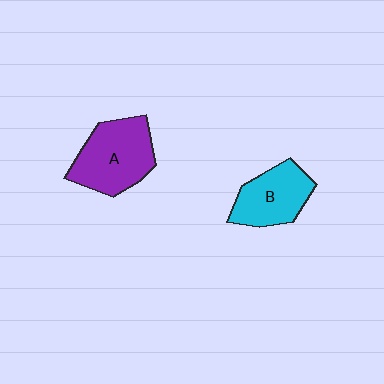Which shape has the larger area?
Shape A (purple).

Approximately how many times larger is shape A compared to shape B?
Approximately 1.3 times.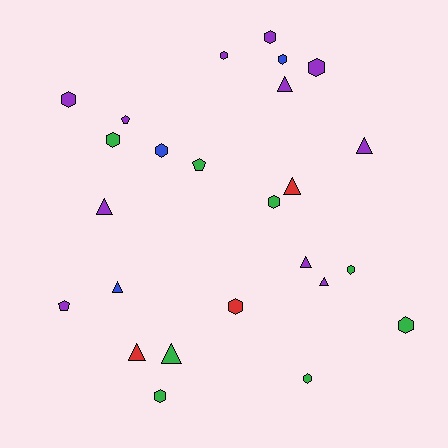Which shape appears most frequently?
Hexagon, with 13 objects.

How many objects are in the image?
There are 25 objects.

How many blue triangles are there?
There is 1 blue triangle.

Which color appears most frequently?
Purple, with 11 objects.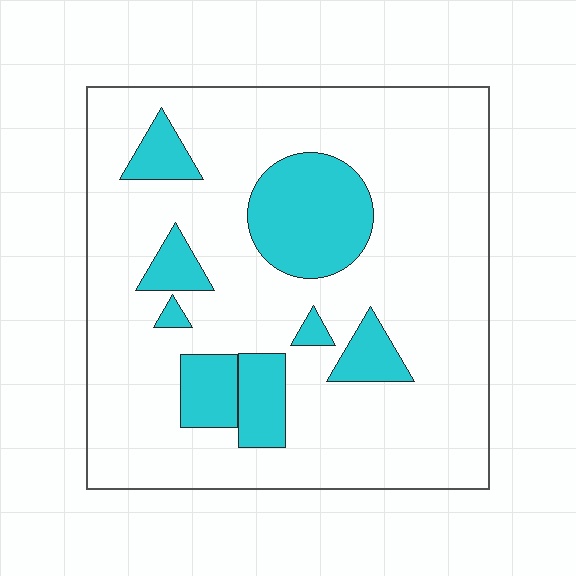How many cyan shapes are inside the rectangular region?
8.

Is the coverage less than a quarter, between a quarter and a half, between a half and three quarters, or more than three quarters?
Less than a quarter.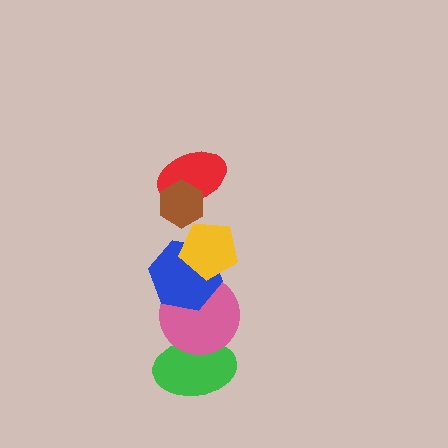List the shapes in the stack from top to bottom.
From top to bottom: the brown hexagon, the red ellipse, the yellow pentagon, the blue hexagon, the pink circle, the green ellipse.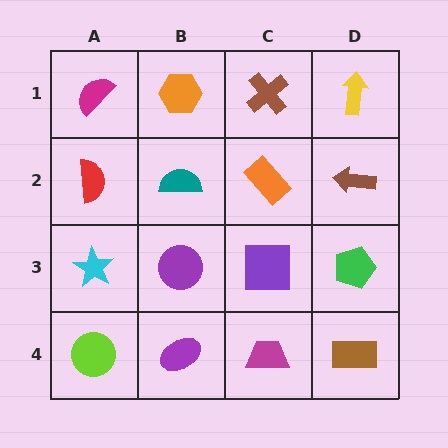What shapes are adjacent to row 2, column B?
An orange hexagon (row 1, column B), a purple circle (row 3, column B), a red semicircle (row 2, column A), an orange rectangle (row 2, column C).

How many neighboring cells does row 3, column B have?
4.